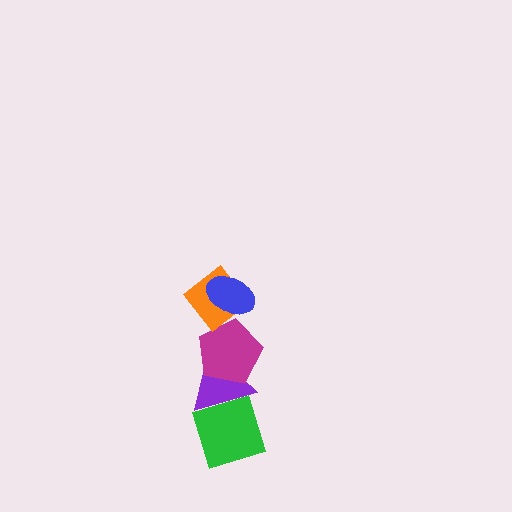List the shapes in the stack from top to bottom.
From top to bottom: the blue ellipse, the orange diamond, the magenta pentagon, the purple triangle, the green diamond.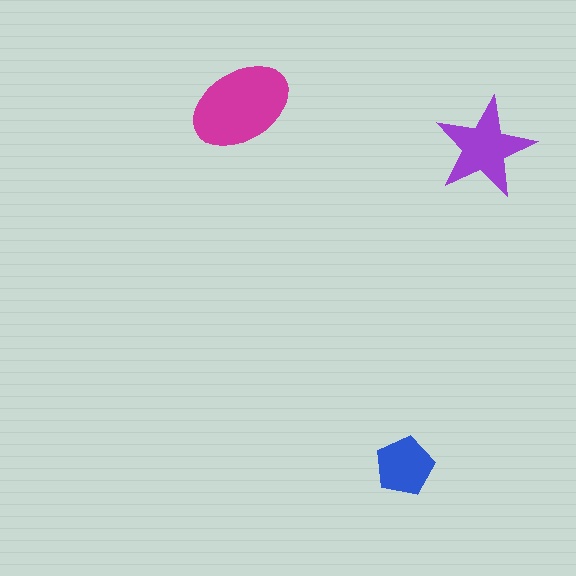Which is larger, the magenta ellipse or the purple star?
The magenta ellipse.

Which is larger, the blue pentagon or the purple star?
The purple star.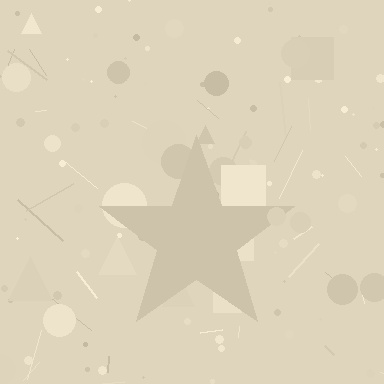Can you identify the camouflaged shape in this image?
The camouflaged shape is a star.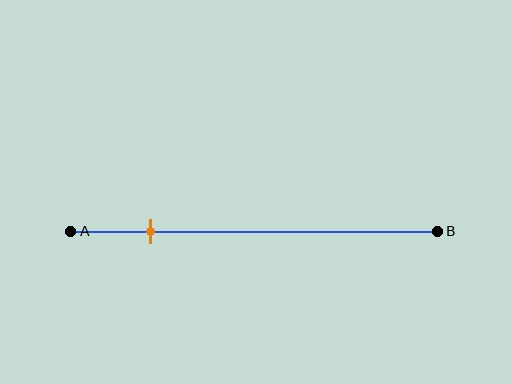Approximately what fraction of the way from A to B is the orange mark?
The orange mark is approximately 20% of the way from A to B.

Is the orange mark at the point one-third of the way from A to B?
No, the mark is at about 20% from A, not at the 33% one-third point.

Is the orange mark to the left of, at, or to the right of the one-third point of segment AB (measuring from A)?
The orange mark is to the left of the one-third point of segment AB.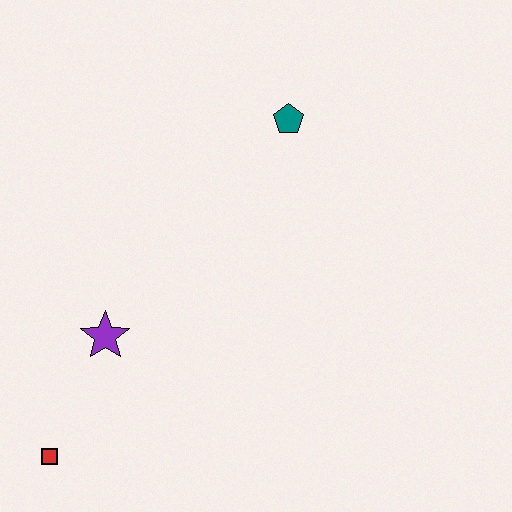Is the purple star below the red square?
No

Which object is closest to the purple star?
The red square is closest to the purple star.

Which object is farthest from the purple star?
The teal pentagon is farthest from the purple star.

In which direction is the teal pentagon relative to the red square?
The teal pentagon is above the red square.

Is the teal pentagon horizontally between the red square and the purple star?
No